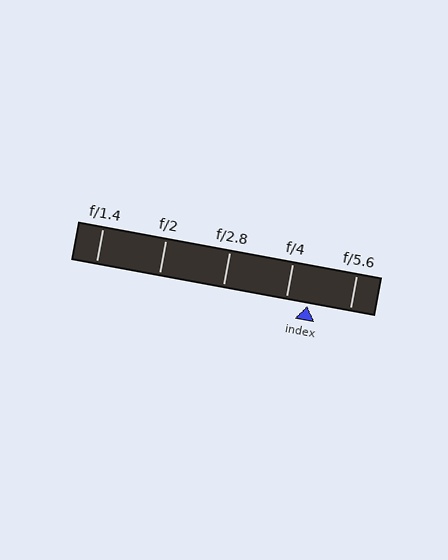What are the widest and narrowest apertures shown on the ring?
The widest aperture shown is f/1.4 and the narrowest is f/5.6.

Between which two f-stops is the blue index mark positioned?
The index mark is between f/4 and f/5.6.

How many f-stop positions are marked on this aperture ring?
There are 5 f-stop positions marked.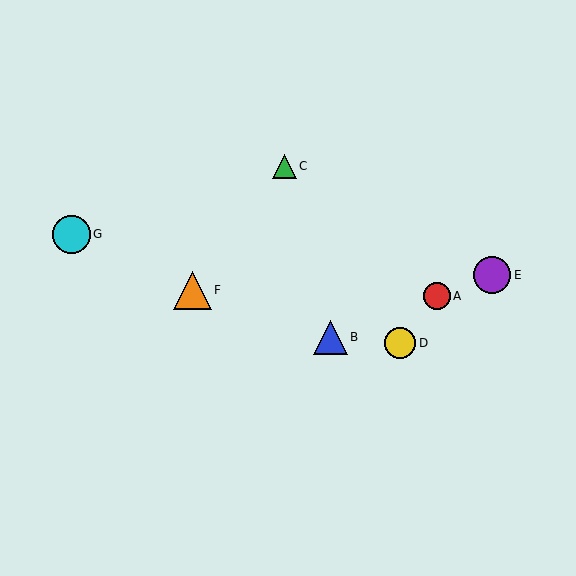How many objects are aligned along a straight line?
3 objects (A, B, E) are aligned along a straight line.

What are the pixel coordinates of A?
Object A is at (437, 296).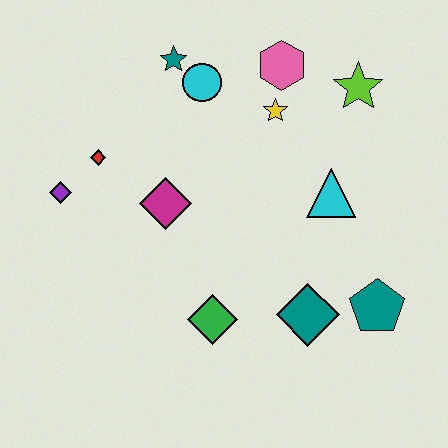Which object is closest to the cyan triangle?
The yellow star is closest to the cyan triangle.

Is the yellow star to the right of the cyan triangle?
No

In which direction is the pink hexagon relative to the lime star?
The pink hexagon is to the left of the lime star.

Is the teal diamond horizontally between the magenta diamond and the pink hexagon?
No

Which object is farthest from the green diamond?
The lime star is farthest from the green diamond.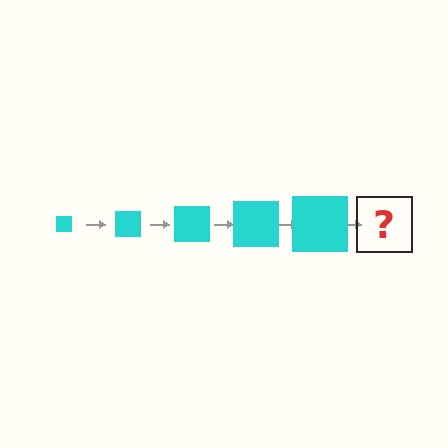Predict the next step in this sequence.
The next step is a cyan square, larger than the previous one.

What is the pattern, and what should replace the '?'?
The pattern is that the square gets progressively larger each step. The '?' should be a cyan square, larger than the previous one.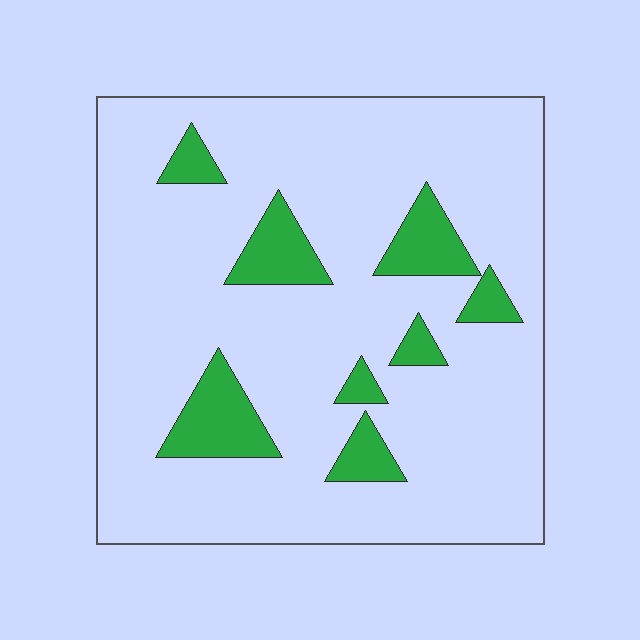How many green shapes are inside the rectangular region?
8.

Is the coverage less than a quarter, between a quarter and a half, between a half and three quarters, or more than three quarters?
Less than a quarter.